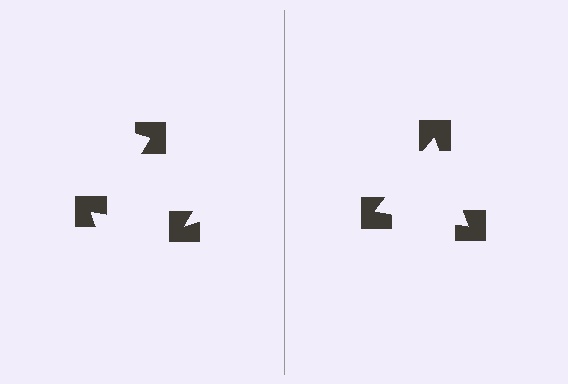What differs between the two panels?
The notched squares are positioned identically on both sides; only the wedge orientations differ. On the right they align to a triangle; on the left they are misaligned.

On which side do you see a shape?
An illusory triangle appears on the right side. On the left side the wedge cuts are rotated, so no coherent shape forms.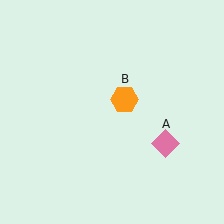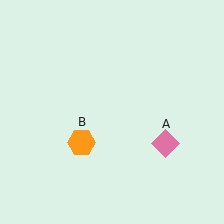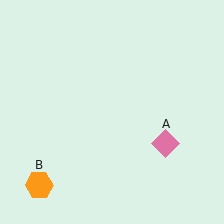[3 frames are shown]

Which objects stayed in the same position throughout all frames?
Pink diamond (object A) remained stationary.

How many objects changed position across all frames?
1 object changed position: orange hexagon (object B).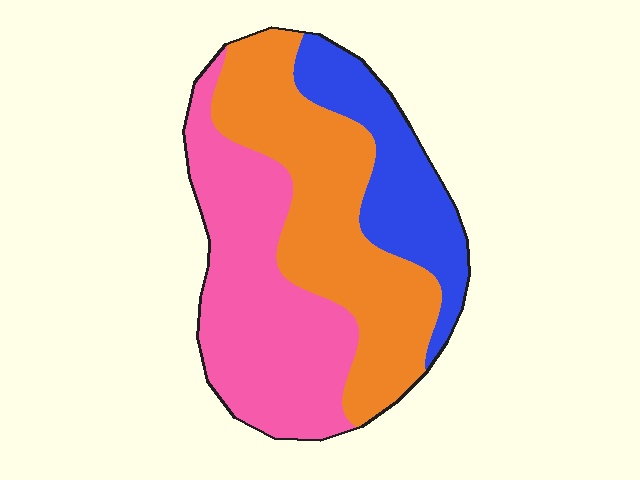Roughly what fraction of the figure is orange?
Orange covers 40% of the figure.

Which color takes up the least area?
Blue, at roughly 20%.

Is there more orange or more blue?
Orange.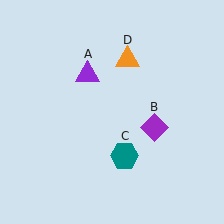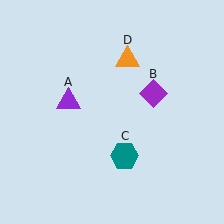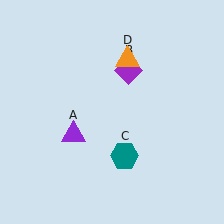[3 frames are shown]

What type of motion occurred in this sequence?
The purple triangle (object A), purple diamond (object B) rotated counterclockwise around the center of the scene.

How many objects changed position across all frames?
2 objects changed position: purple triangle (object A), purple diamond (object B).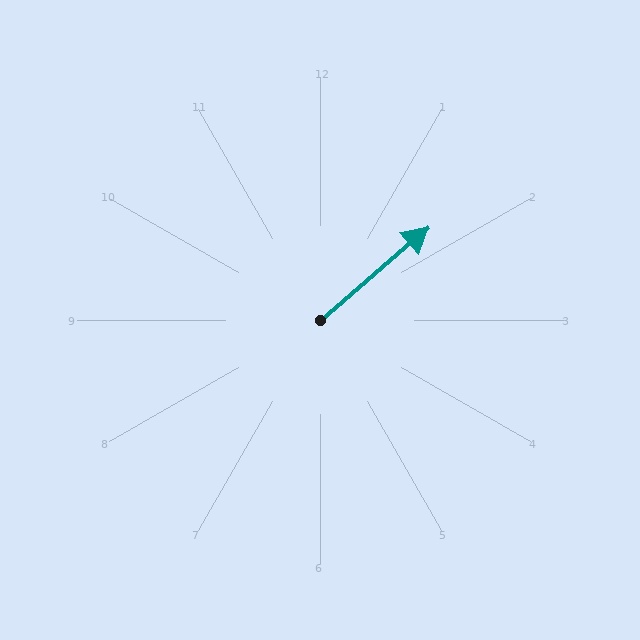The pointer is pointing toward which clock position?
Roughly 2 o'clock.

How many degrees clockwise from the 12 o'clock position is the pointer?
Approximately 49 degrees.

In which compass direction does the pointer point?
Northeast.